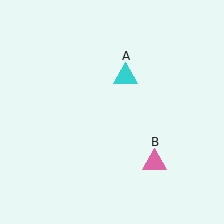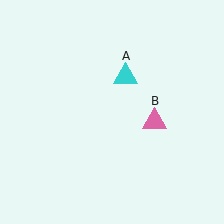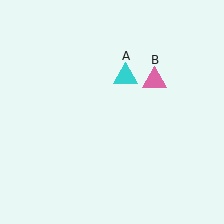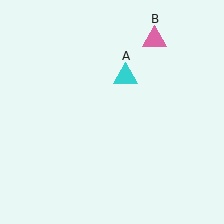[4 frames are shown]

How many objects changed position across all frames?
1 object changed position: pink triangle (object B).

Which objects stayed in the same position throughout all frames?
Cyan triangle (object A) remained stationary.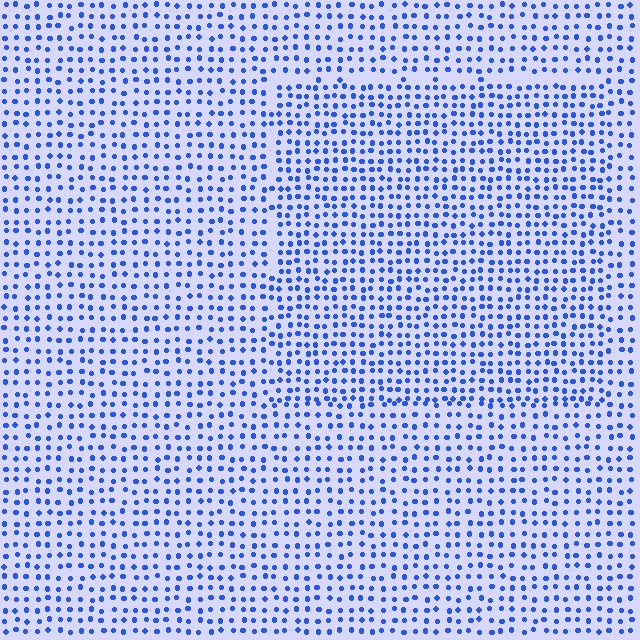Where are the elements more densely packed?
The elements are more densely packed inside the rectangle boundary.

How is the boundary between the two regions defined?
The boundary is defined by a change in element density (approximately 1.4x ratio). All elements are the same color, size, and shape.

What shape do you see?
I see a rectangle.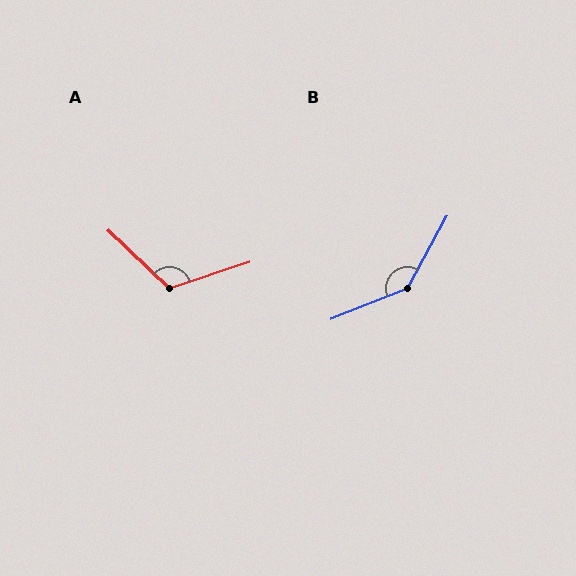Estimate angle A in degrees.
Approximately 118 degrees.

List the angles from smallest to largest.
A (118°), B (140°).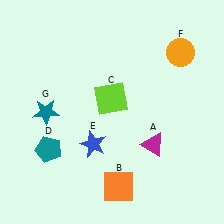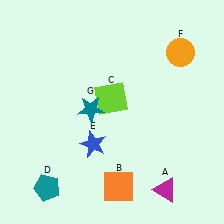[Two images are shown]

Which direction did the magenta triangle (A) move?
The magenta triangle (A) moved down.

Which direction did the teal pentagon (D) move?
The teal pentagon (D) moved down.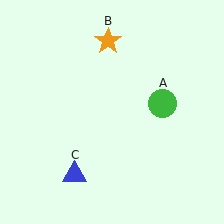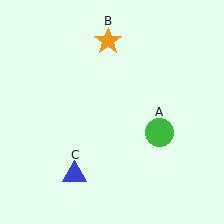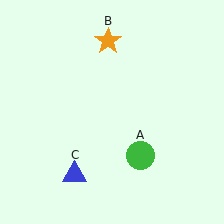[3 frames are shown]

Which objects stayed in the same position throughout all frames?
Orange star (object B) and blue triangle (object C) remained stationary.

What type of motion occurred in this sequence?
The green circle (object A) rotated clockwise around the center of the scene.